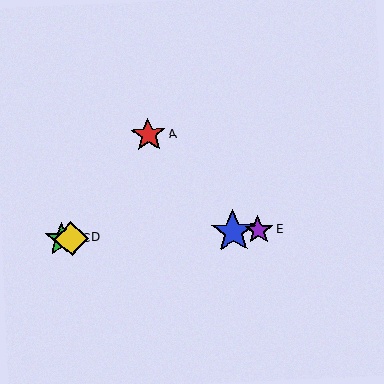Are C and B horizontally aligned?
Yes, both are at y≈239.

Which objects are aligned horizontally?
Objects B, C, D, E are aligned horizontally.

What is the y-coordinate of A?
Object A is at y≈135.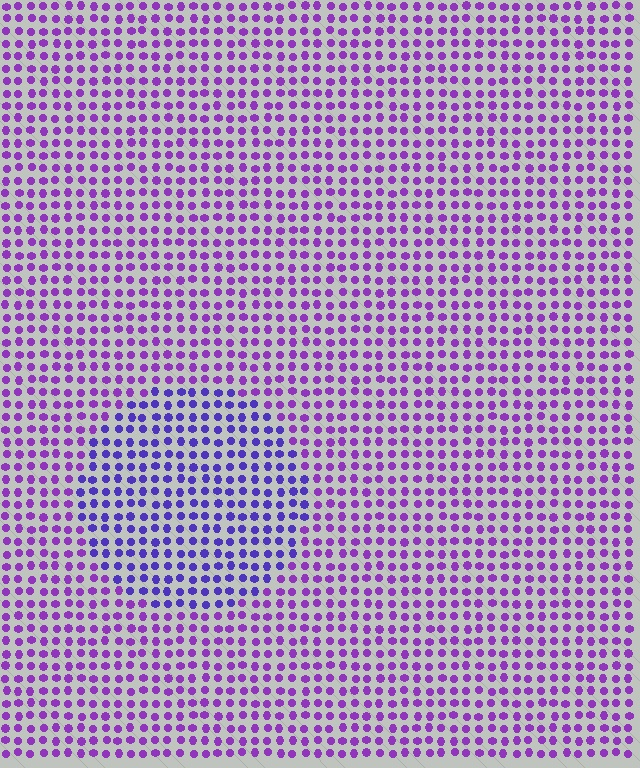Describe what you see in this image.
The image is filled with small purple elements in a uniform arrangement. A circle-shaped region is visible where the elements are tinted to a slightly different hue, forming a subtle color boundary.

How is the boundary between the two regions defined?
The boundary is defined purely by a slight shift in hue (about 29 degrees). Spacing, size, and orientation are identical on both sides.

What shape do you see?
I see a circle.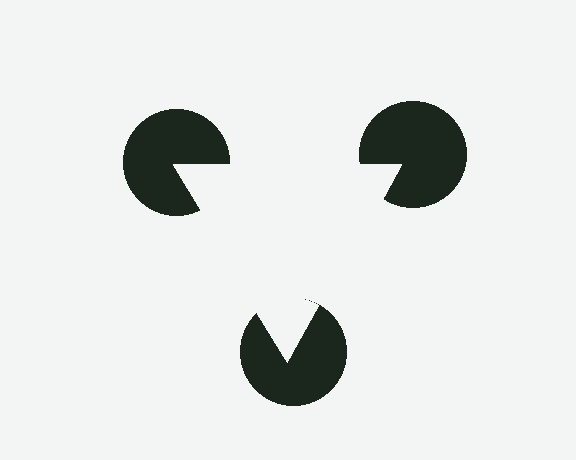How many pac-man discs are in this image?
There are 3 — one at each vertex of the illusory triangle.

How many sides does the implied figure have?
3 sides.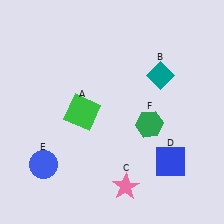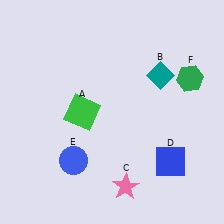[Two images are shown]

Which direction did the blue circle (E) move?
The blue circle (E) moved right.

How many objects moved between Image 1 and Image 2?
2 objects moved between the two images.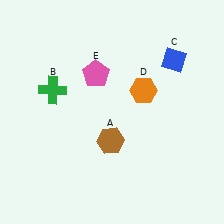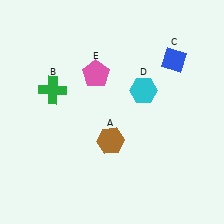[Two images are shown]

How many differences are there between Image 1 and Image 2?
There is 1 difference between the two images.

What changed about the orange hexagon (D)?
In Image 1, D is orange. In Image 2, it changed to cyan.